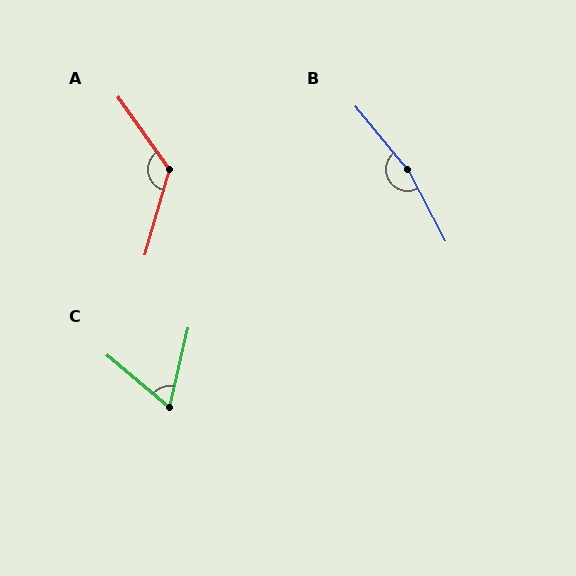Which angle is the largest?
B, at approximately 169 degrees.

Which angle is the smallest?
C, at approximately 63 degrees.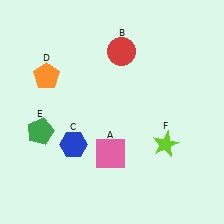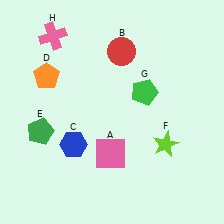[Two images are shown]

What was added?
A green pentagon (G), a pink cross (H) were added in Image 2.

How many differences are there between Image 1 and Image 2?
There are 2 differences between the two images.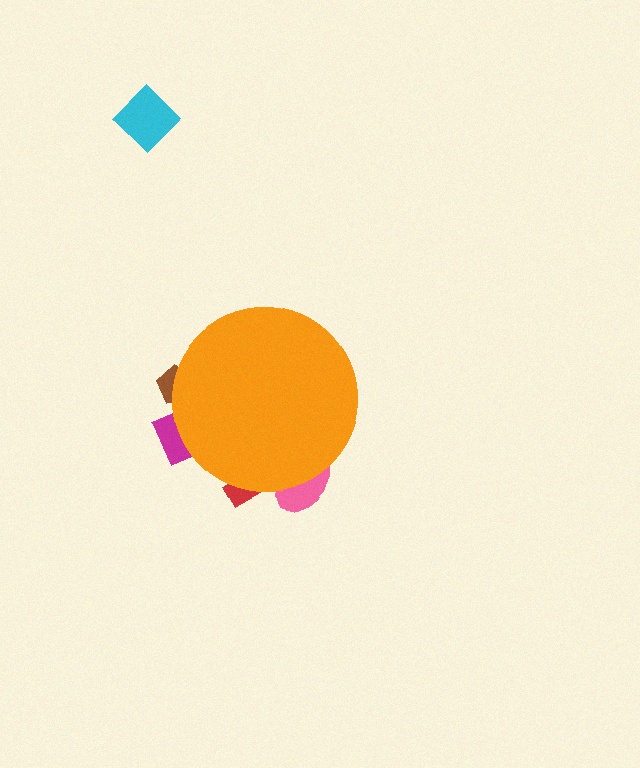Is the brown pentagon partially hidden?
Yes, the brown pentagon is partially hidden behind the orange circle.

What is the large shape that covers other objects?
An orange circle.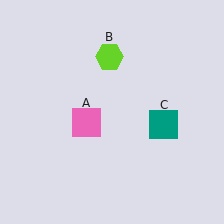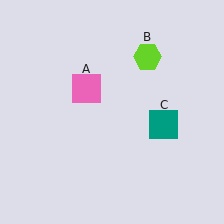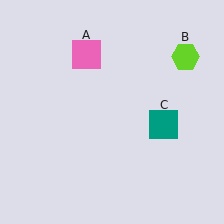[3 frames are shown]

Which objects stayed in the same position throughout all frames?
Teal square (object C) remained stationary.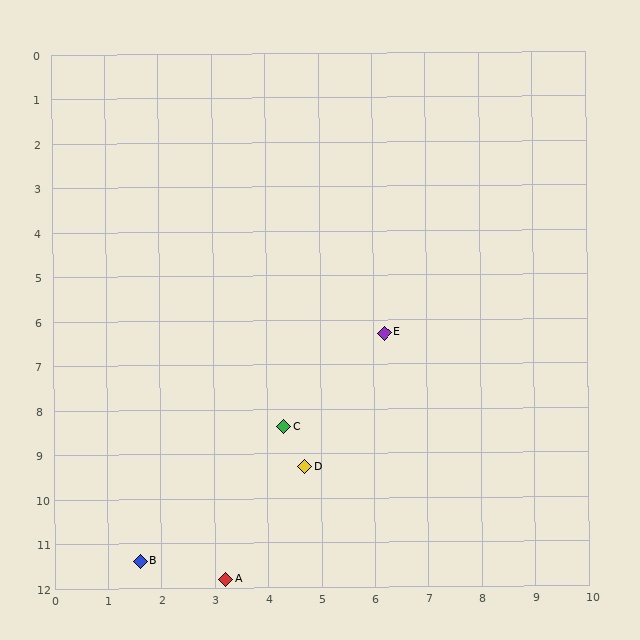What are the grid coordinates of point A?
Point A is at approximately (3.2, 11.8).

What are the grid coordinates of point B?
Point B is at approximately (1.6, 11.4).